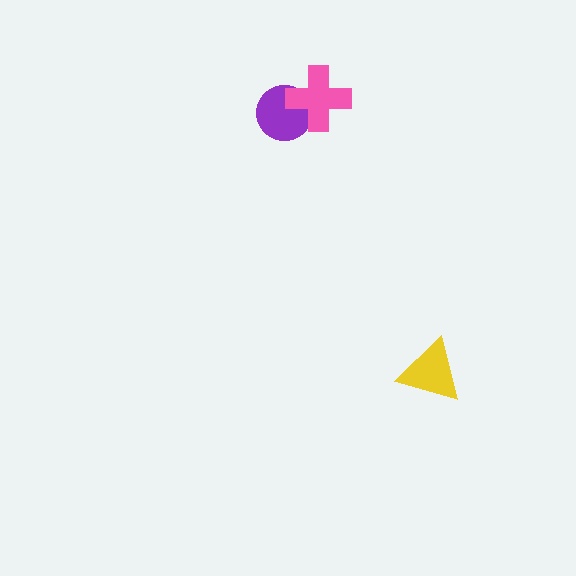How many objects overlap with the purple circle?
1 object overlaps with the purple circle.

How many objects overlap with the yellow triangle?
0 objects overlap with the yellow triangle.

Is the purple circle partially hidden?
Yes, it is partially covered by another shape.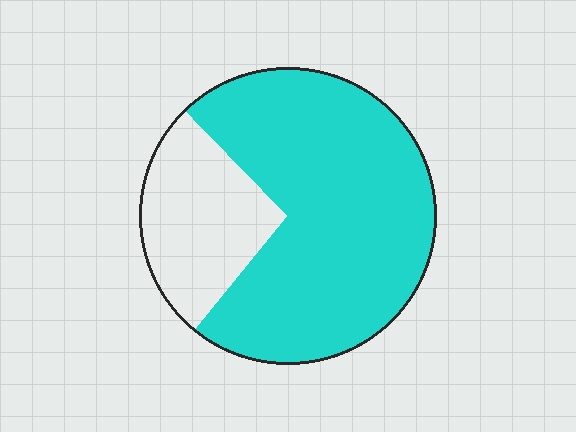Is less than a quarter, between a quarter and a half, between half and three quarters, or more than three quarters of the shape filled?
Between half and three quarters.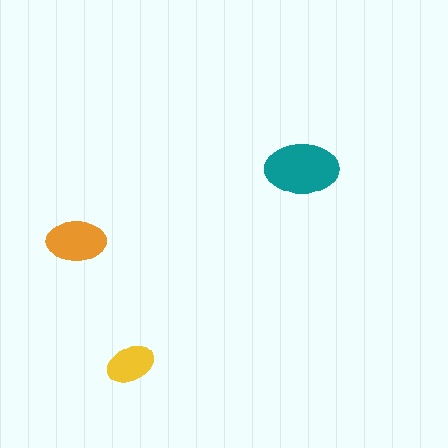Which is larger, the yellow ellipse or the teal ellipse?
The teal one.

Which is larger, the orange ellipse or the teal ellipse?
The teal one.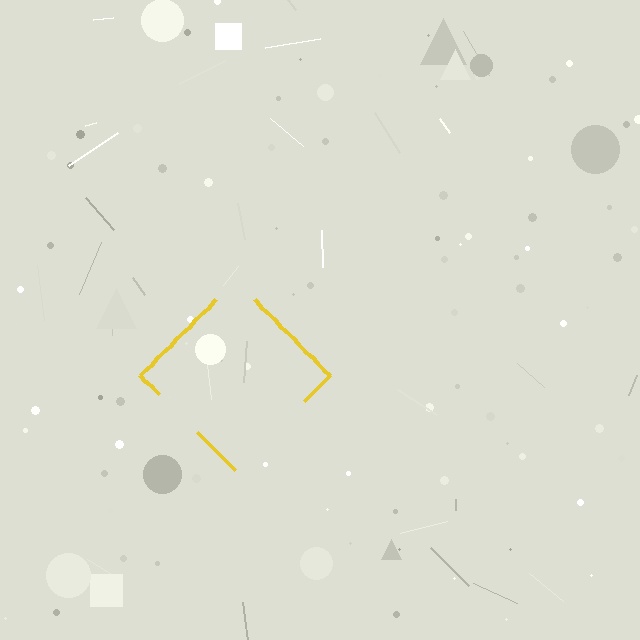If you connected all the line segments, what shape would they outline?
They would outline a diamond.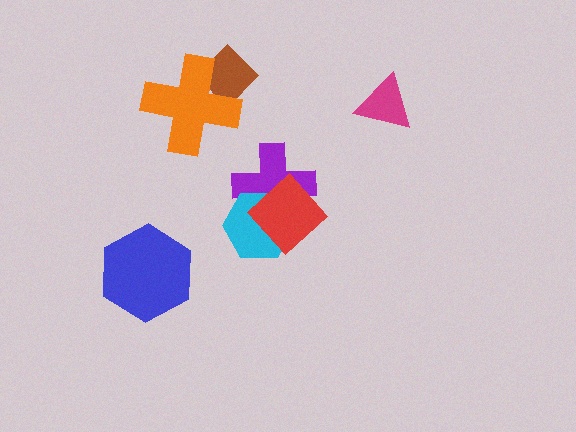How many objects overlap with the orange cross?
1 object overlaps with the orange cross.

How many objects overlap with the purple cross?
2 objects overlap with the purple cross.